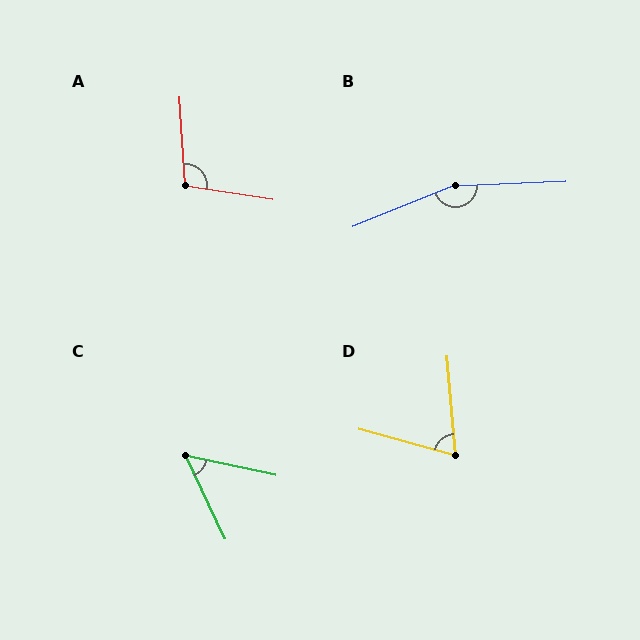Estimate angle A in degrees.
Approximately 103 degrees.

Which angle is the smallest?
C, at approximately 53 degrees.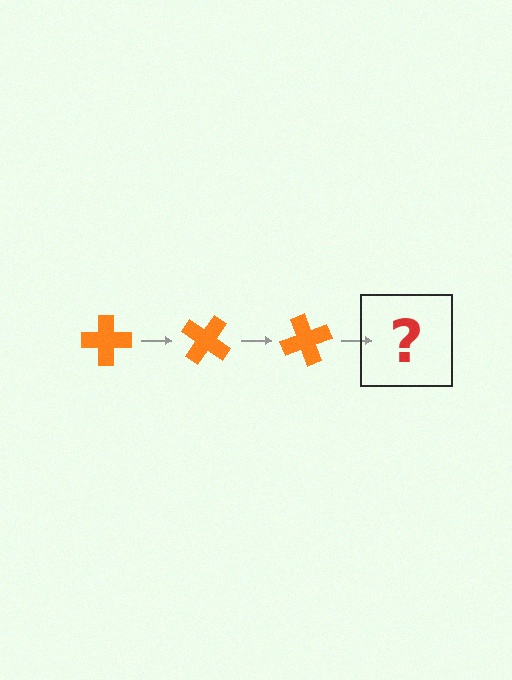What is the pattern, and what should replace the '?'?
The pattern is that the cross rotates 35 degrees each step. The '?' should be an orange cross rotated 105 degrees.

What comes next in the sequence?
The next element should be an orange cross rotated 105 degrees.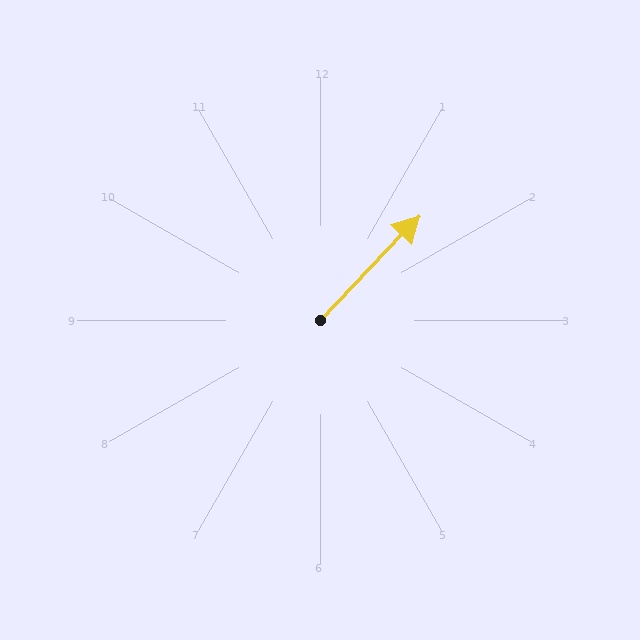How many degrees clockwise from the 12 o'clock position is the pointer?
Approximately 44 degrees.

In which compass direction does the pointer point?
Northeast.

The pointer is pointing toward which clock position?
Roughly 1 o'clock.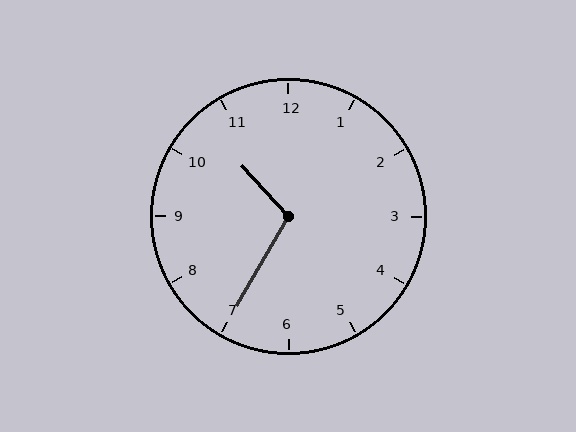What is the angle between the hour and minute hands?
Approximately 108 degrees.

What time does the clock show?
10:35.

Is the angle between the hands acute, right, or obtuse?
It is obtuse.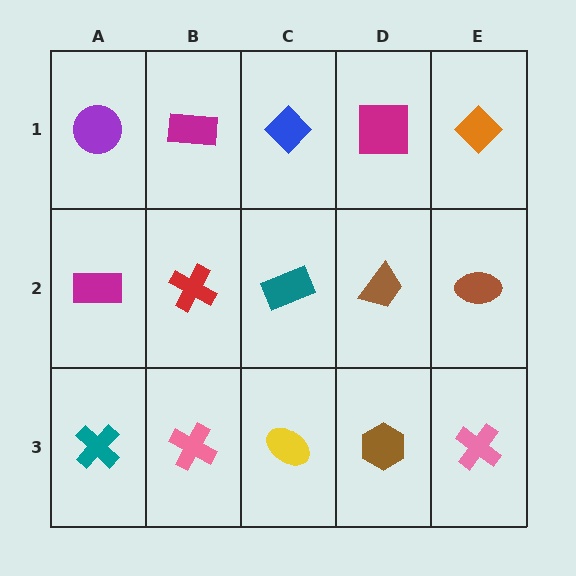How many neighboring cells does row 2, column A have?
3.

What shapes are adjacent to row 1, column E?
A brown ellipse (row 2, column E), a magenta square (row 1, column D).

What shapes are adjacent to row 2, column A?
A purple circle (row 1, column A), a teal cross (row 3, column A), a red cross (row 2, column B).